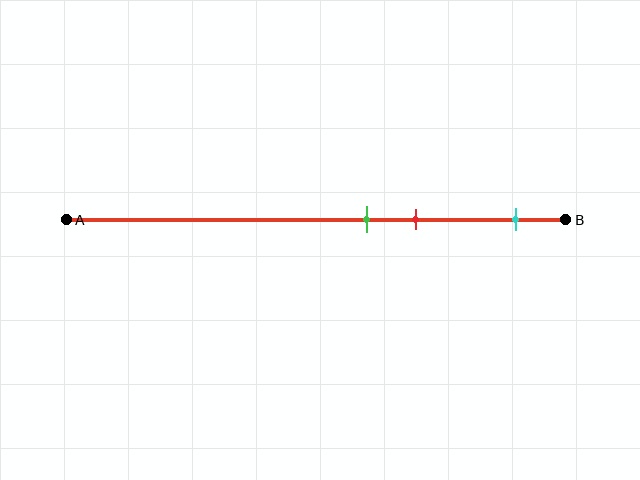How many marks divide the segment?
There are 3 marks dividing the segment.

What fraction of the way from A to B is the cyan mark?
The cyan mark is approximately 90% (0.9) of the way from A to B.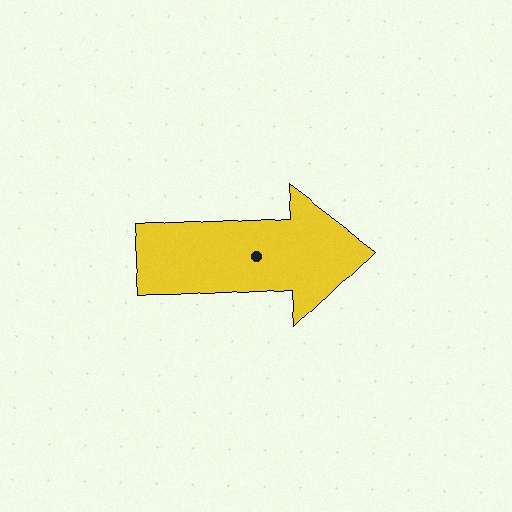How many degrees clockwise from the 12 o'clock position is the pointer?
Approximately 87 degrees.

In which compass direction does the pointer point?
East.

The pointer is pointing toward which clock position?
Roughly 3 o'clock.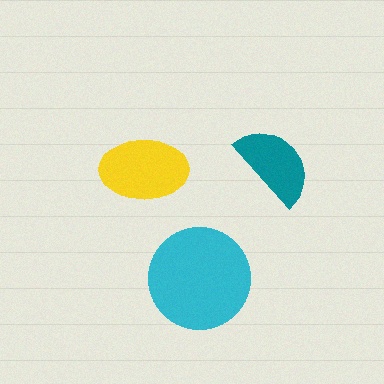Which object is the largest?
The cyan circle.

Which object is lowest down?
The cyan circle is bottommost.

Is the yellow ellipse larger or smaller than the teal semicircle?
Larger.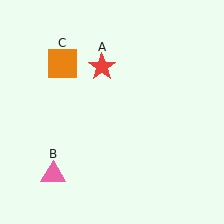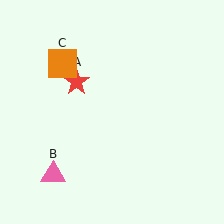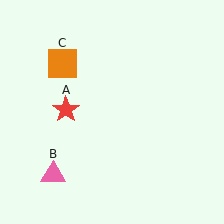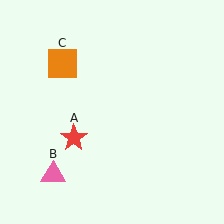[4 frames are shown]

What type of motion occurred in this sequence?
The red star (object A) rotated counterclockwise around the center of the scene.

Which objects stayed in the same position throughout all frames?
Pink triangle (object B) and orange square (object C) remained stationary.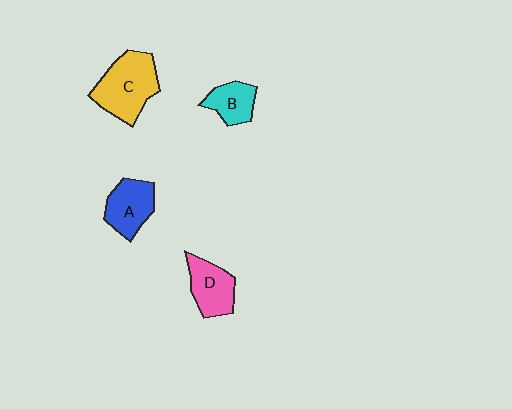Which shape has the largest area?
Shape C (yellow).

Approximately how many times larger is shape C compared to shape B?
Approximately 1.9 times.